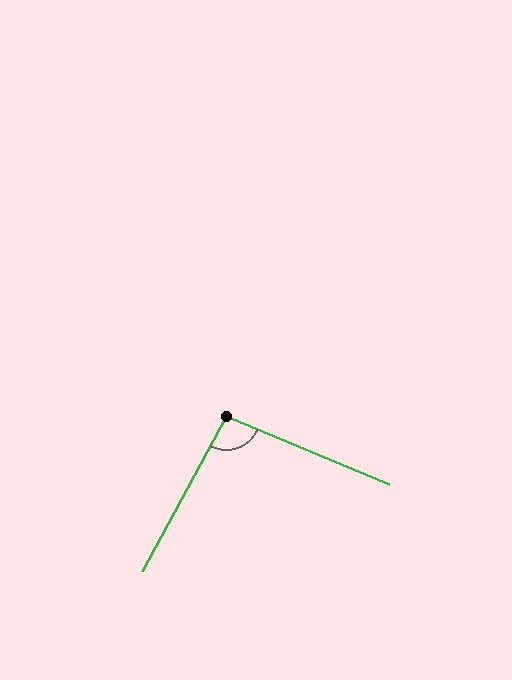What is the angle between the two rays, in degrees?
Approximately 96 degrees.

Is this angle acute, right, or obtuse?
It is obtuse.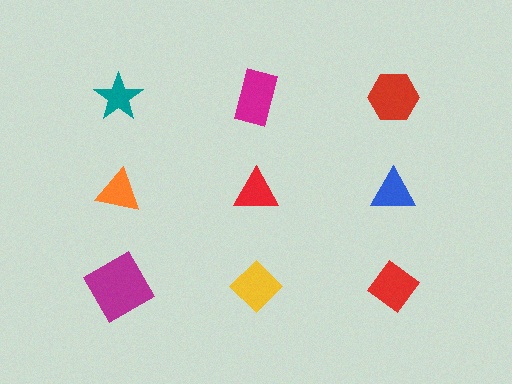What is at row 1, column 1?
A teal star.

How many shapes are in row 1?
3 shapes.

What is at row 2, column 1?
An orange triangle.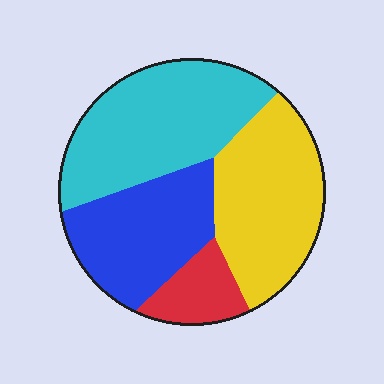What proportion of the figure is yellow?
Yellow covers around 30% of the figure.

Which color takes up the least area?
Red, at roughly 10%.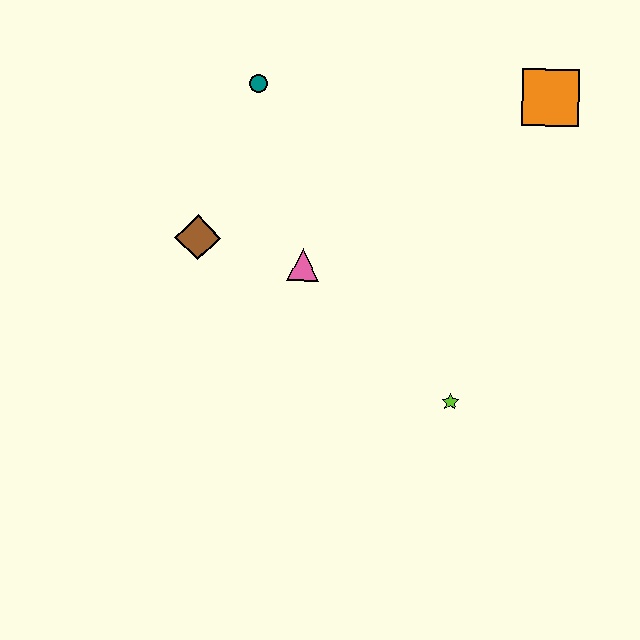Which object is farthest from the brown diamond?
The orange square is farthest from the brown diamond.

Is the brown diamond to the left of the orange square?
Yes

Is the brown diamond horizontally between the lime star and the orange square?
No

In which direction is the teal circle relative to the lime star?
The teal circle is above the lime star.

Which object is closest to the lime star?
The pink triangle is closest to the lime star.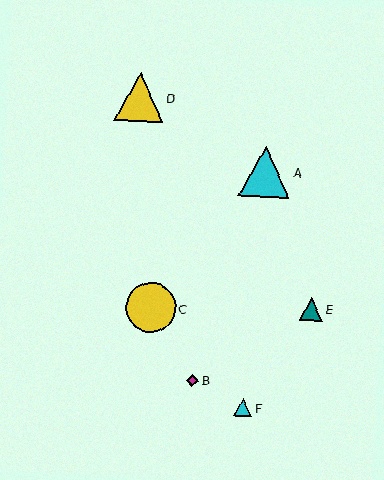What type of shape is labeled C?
Shape C is a yellow circle.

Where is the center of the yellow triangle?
The center of the yellow triangle is at (139, 97).